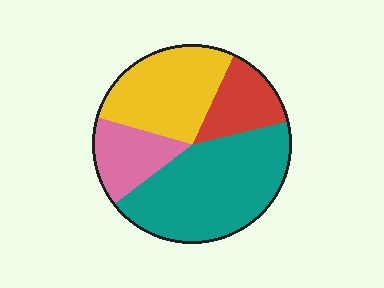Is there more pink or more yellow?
Yellow.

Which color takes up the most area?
Teal, at roughly 45%.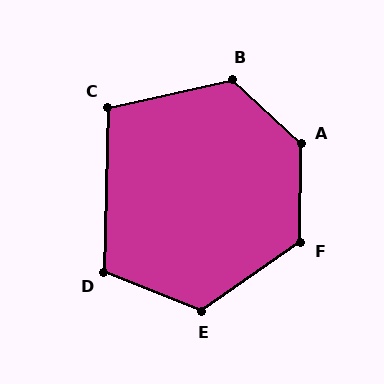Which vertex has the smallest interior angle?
C, at approximately 104 degrees.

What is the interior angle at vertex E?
Approximately 124 degrees (obtuse).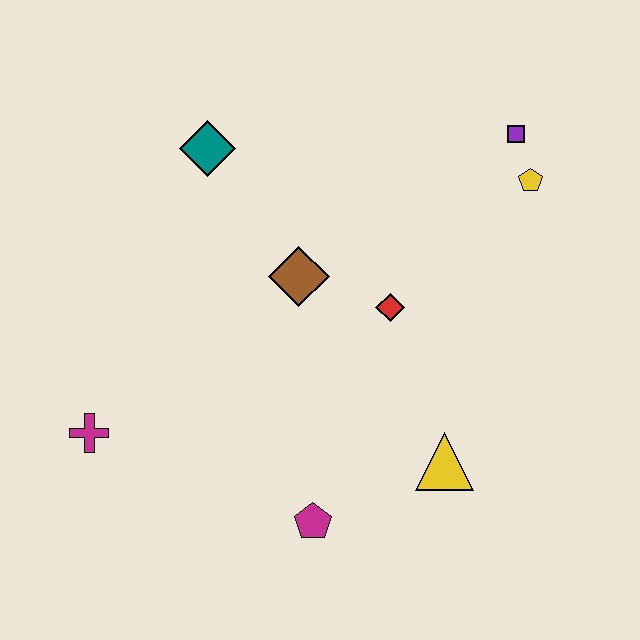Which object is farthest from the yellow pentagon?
The magenta cross is farthest from the yellow pentagon.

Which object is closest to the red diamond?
The brown diamond is closest to the red diamond.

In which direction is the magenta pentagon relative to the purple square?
The magenta pentagon is below the purple square.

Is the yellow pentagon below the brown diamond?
No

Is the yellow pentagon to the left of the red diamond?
No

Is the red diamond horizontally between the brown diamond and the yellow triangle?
Yes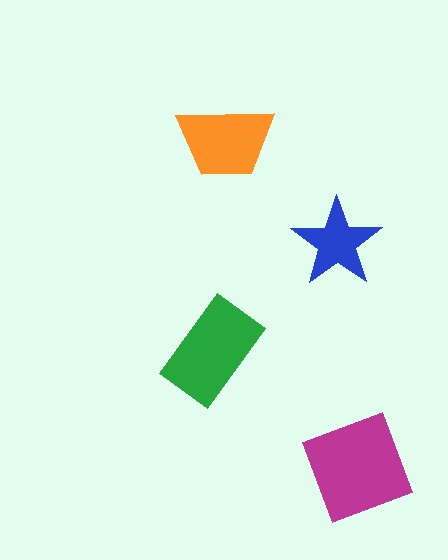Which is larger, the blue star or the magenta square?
The magenta square.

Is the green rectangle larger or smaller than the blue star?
Larger.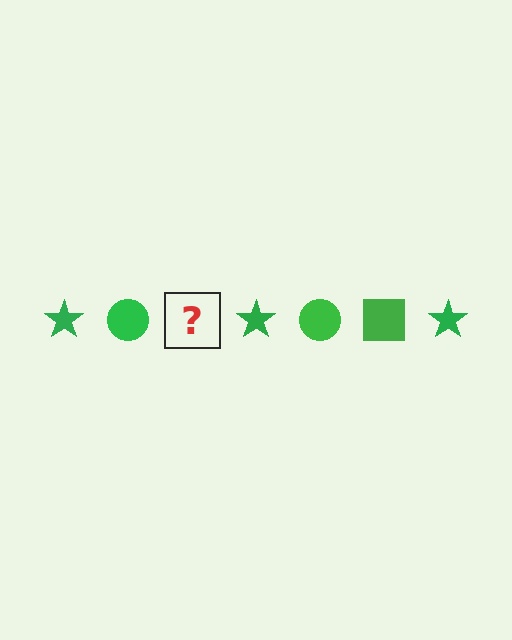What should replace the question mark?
The question mark should be replaced with a green square.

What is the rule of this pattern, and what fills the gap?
The rule is that the pattern cycles through star, circle, square shapes in green. The gap should be filled with a green square.